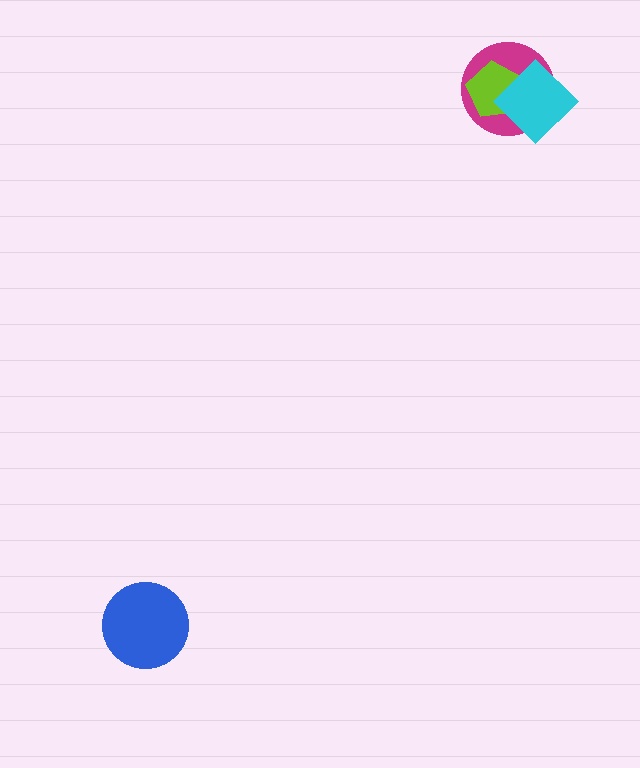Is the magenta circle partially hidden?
Yes, it is partially covered by another shape.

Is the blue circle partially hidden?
No, no other shape covers it.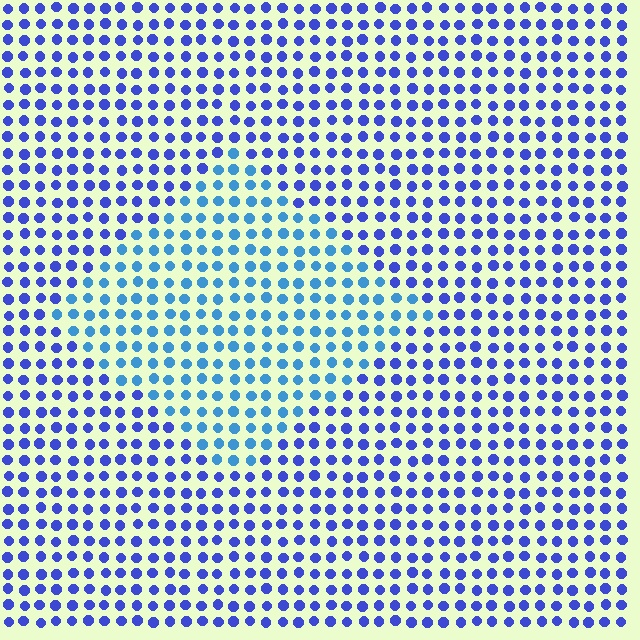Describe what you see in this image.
The image is filled with small blue elements in a uniform arrangement. A diamond-shaped region is visible where the elements are tinted to a slightly different hue, forming a subtle color boundary.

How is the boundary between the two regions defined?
The boundary is defined purely by a slight shift in hue (about 31 degrees). Spacing, size, and orientation are identical on both sides.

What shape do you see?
I see a diamond.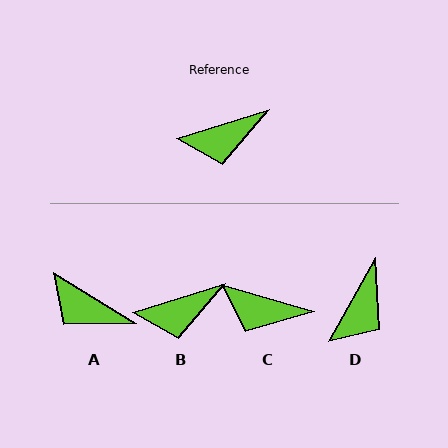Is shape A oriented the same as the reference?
No, it is off by about 48 degrees.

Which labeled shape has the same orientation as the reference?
B.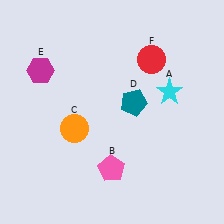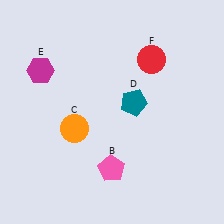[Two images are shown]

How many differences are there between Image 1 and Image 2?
There is 1 difference between the two images.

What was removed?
The cyan star (A) was removed in Image 2.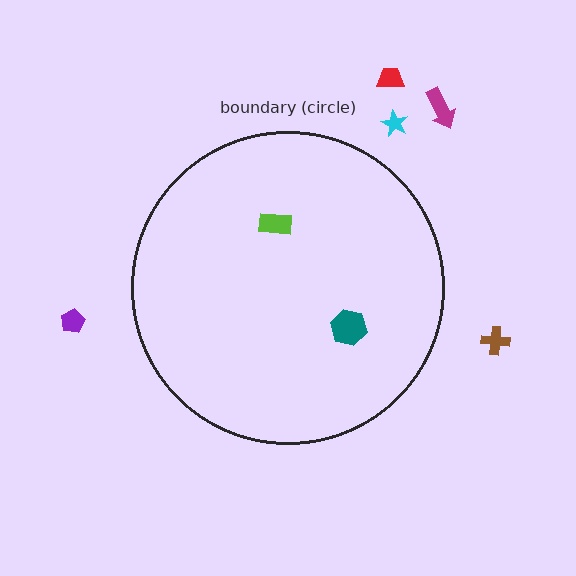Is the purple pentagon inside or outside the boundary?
Outside.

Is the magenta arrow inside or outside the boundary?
Outside.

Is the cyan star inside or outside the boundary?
Outside.